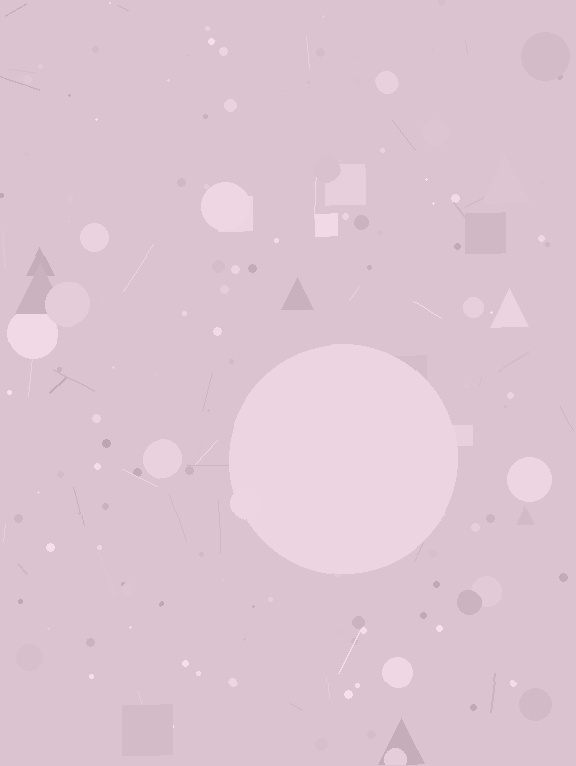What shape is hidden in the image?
A circle is hidden in the image.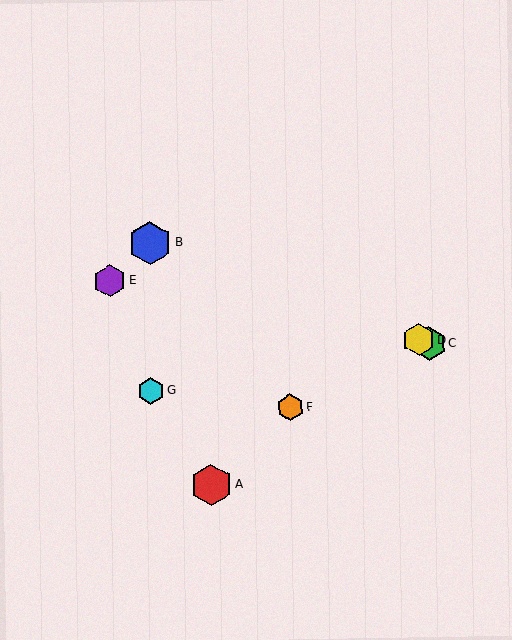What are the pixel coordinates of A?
Object A is at (211, 485).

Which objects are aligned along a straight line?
Objects B, C, D are aligned along a straight line.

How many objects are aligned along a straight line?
3 objects (B, C, D) are aligned along a straight line.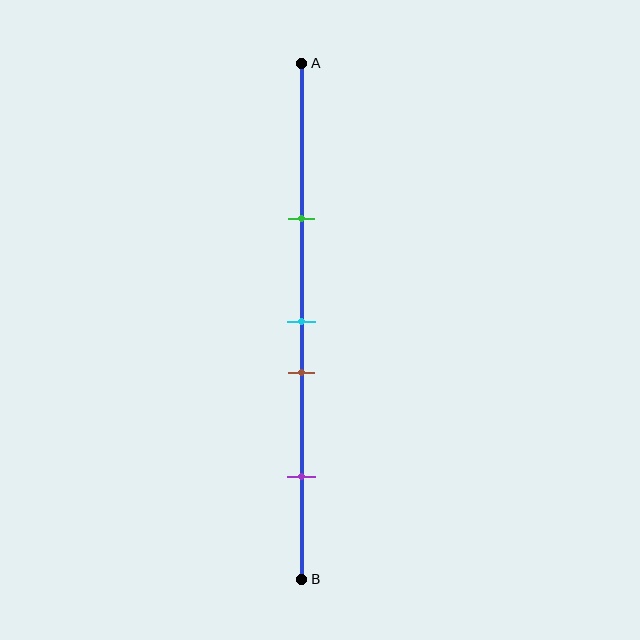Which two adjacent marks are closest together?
The cyan and brown marks are the closest adjacent pair.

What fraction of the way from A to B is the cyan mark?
The cyan mark is approximately 50% (0.5) of the way from A to B.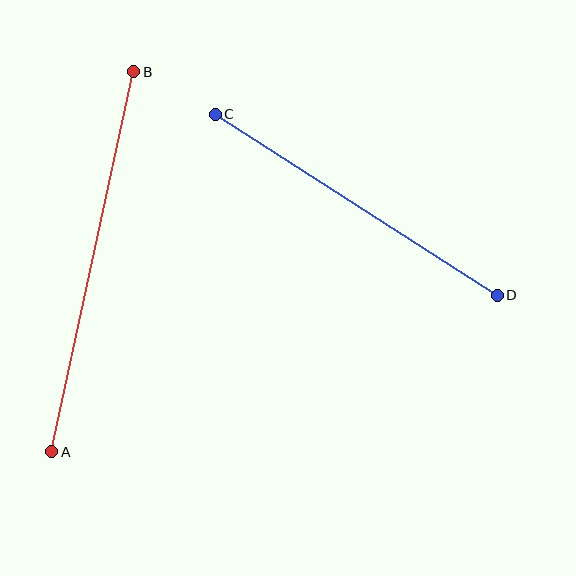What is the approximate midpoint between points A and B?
The midpoint is at approximately (93, 262) pixels.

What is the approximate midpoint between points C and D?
The midpoint is at approximately (356, 205) pixels.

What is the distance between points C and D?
The distance is approximately 335 pixels.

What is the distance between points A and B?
The distance is approximately 389 pixels.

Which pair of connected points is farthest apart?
Points A and B are farthest apart.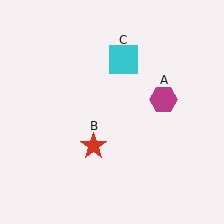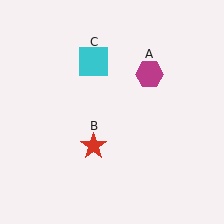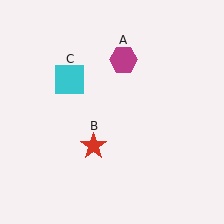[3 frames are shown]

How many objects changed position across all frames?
2 objects changed position: magenta hexagon (object A), cyan square (object C).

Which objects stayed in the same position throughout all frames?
Red star (object B) remained stationary.